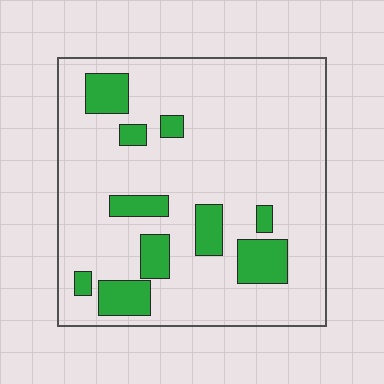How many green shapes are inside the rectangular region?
10.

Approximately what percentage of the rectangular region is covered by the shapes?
Approximately 15%.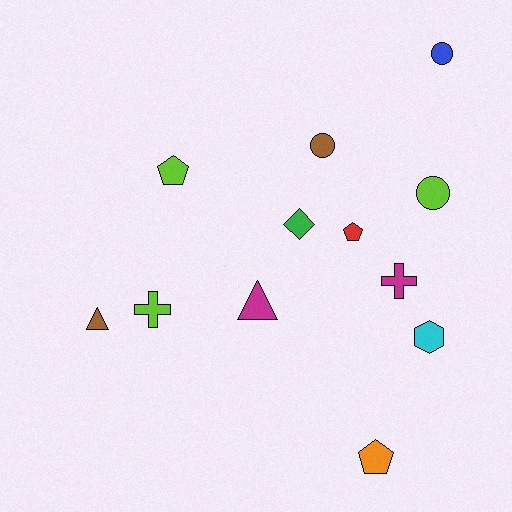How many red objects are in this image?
There is 1 red object.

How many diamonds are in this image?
There is 1 diamond.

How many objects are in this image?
There are 12 objects.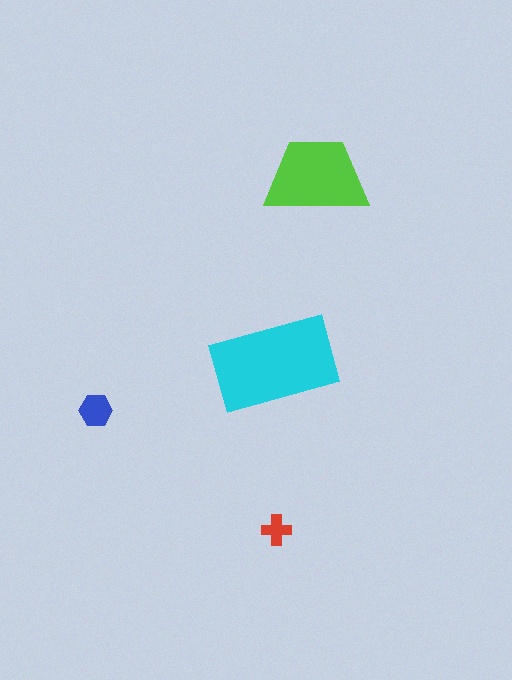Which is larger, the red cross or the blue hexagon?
The blue hexagon.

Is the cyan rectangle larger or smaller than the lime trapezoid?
Larger.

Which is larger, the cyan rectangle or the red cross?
The cyan rectangle.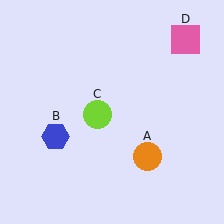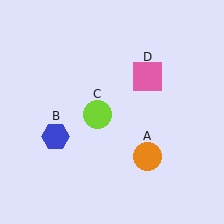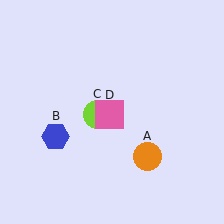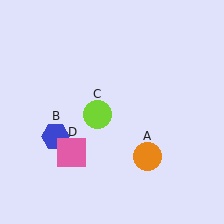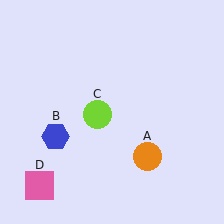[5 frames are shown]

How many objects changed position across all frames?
1 object changed position: pink square (object D).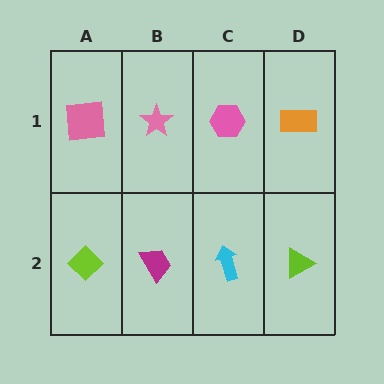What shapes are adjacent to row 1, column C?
A cyan arrow (row 2, column C), a pink star (row 1, column B), an orange rectangle (row 1, column D).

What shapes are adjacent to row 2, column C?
A pink hexagon (row 1, column C), a magenta trapezoid (row 2, column B), a lime triangle (row 2, column D).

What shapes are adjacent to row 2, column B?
A pink star (row 1, column B), a lime diamond (row 2, column A), a cyan arrow (row 2, column C).